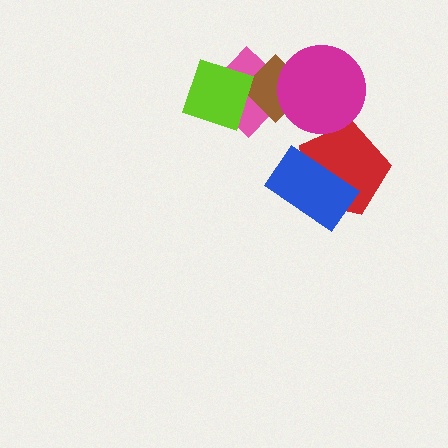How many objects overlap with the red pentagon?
2 objects overlap with the red pentagon.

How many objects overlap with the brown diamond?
3 objects overlap with the brown diamond.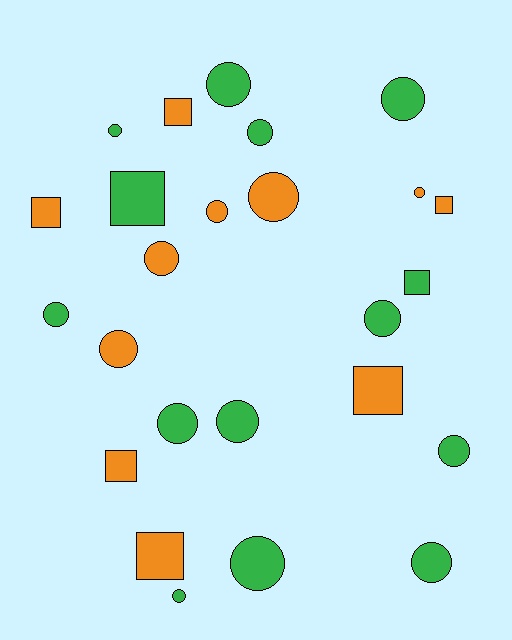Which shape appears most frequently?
Circle, with 17 objects.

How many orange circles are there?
There are 5 orange circles.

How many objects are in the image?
There are 25 objects.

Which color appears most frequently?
Green, with 14 objects.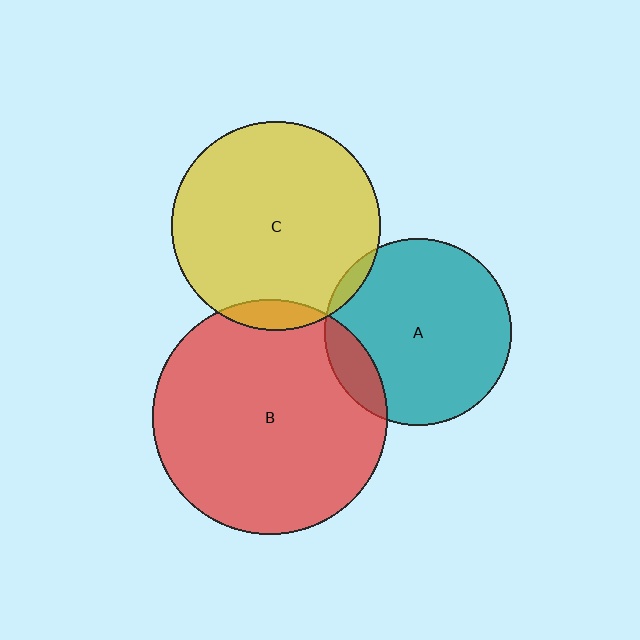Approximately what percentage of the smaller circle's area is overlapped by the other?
Approximately 5%.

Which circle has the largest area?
Circle B (red).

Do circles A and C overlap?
Yes.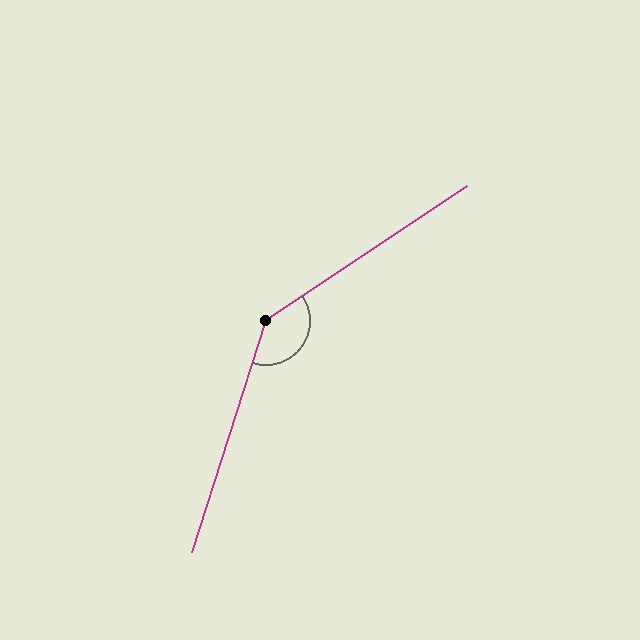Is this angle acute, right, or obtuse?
It is obtuse.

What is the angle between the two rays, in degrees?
Approximately 142 degrees.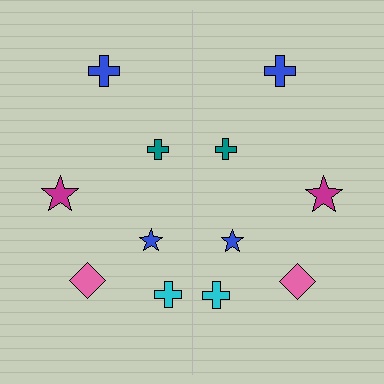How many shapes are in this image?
There are 12 shapes in this image.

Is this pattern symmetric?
Yes, this pattern has bilateral (reflection) symmetry.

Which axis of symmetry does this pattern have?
The pattern has a vertical axis of symmetry running through the center of the image.